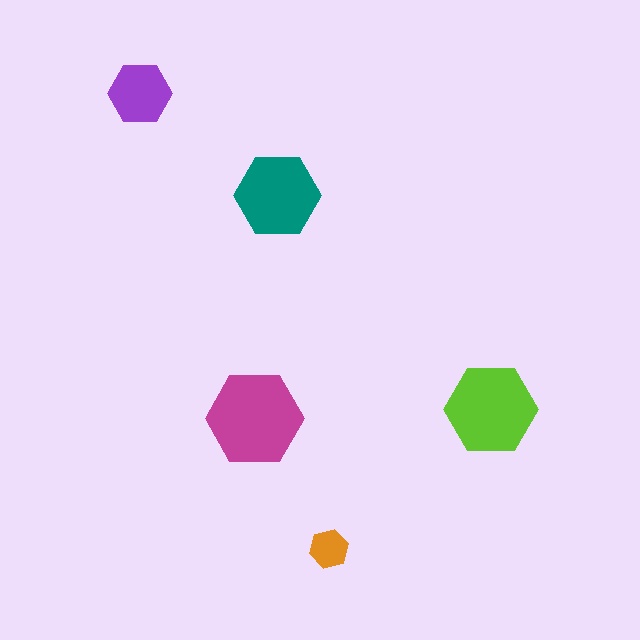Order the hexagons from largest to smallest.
the magenta one, the lime one, the teal one, the purple one, the orange one.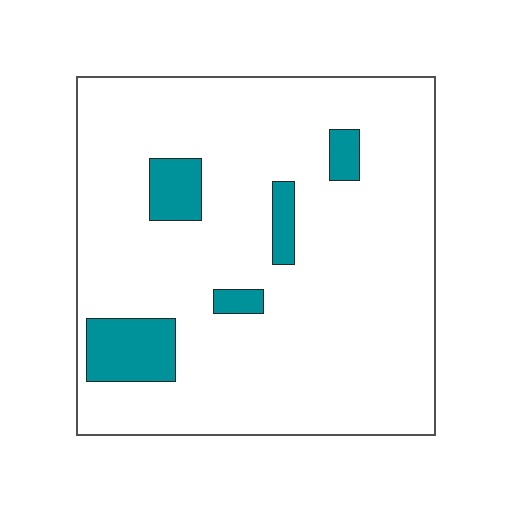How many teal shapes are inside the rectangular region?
5.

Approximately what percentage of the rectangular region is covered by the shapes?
Approximately 10%.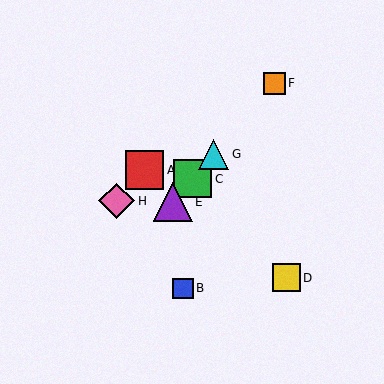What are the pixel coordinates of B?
Object B is at (183, 288).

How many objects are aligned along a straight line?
4 objects (C, E, F, G) are aligned along a straight line.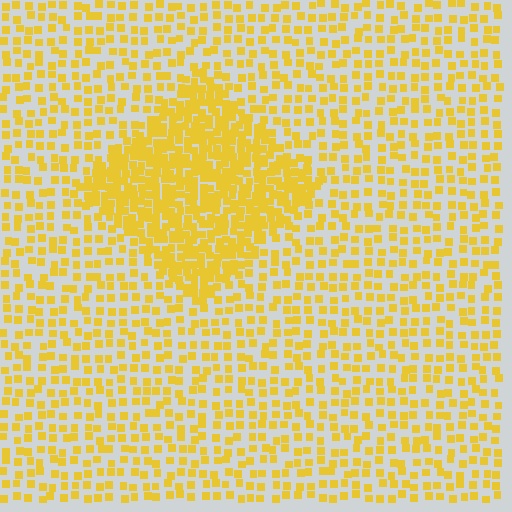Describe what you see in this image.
The image contains small yellow elements arranged at two different densities. A diamond-shaped region is visible where the elements are more densely packed than the surrounding area.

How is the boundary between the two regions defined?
The boundary is defined by a change in element density (approximately 2.3x ratio). All elements are the same color, size, and shape.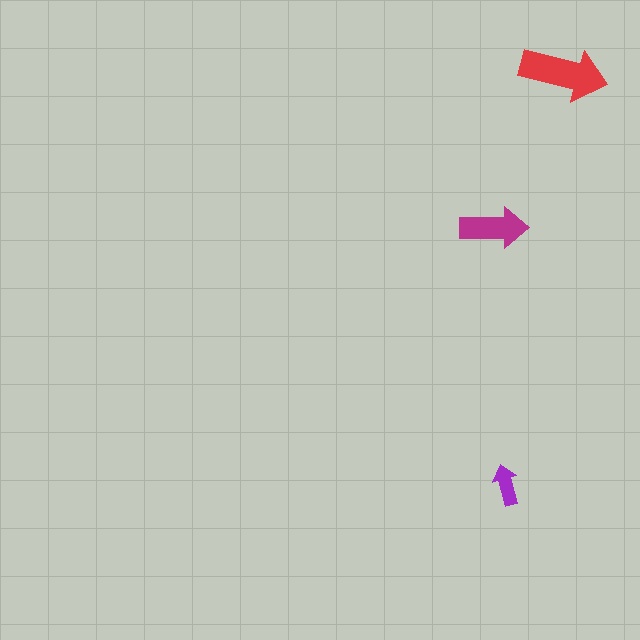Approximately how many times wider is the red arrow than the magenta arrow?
About 1.5 times wider.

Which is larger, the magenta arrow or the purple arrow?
The magenta one.